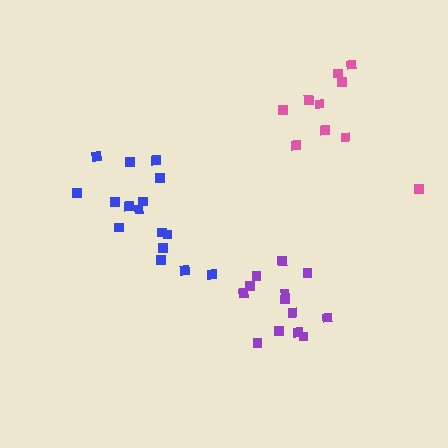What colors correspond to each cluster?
The clusters are colored: blue, purple, pink.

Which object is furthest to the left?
The blue cluster is leftmost.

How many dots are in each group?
Group 1: 16 dots, Group 2: 13 dots, Group 3: 10 dots (39 total).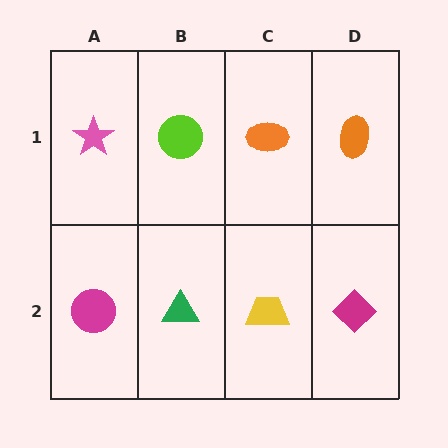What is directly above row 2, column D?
An orange ellipse.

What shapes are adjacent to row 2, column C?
An orange ellipse (row 1, column C), a green triangle (row 2, column B), a magenta diamond (row 2, column D).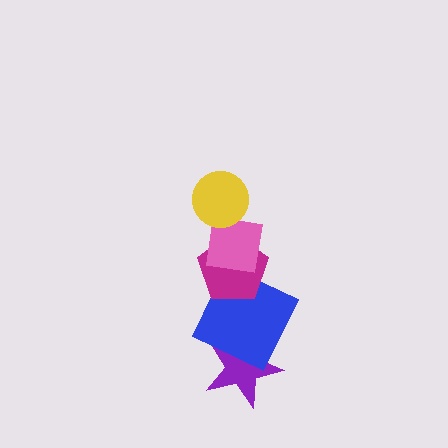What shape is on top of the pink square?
The yellow circle is on top of the pink square.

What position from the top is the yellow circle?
The yellow circle is 1st from the top.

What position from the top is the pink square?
The pink square is 2nd from the top.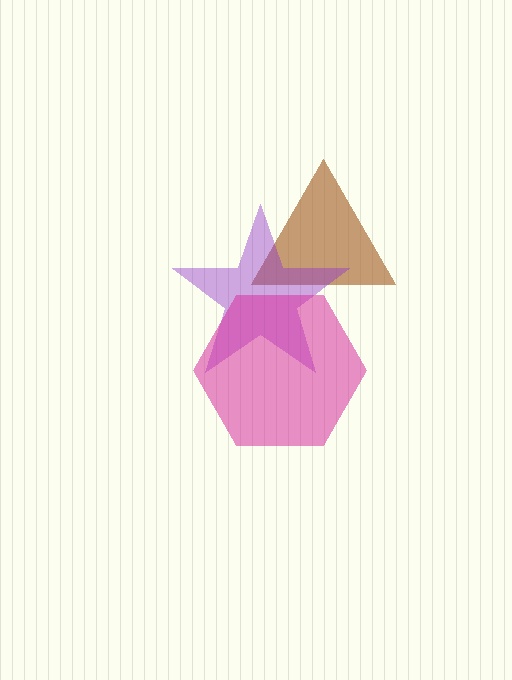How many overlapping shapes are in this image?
There are 3 overlapping shapes in the image.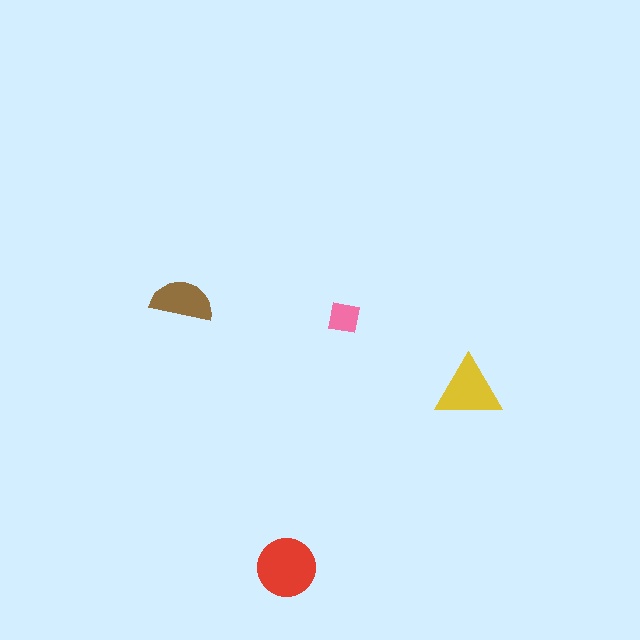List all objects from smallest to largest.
The pink square, the brown semicircle, the yellow triangle, the red circle.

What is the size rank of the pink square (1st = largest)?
4th.